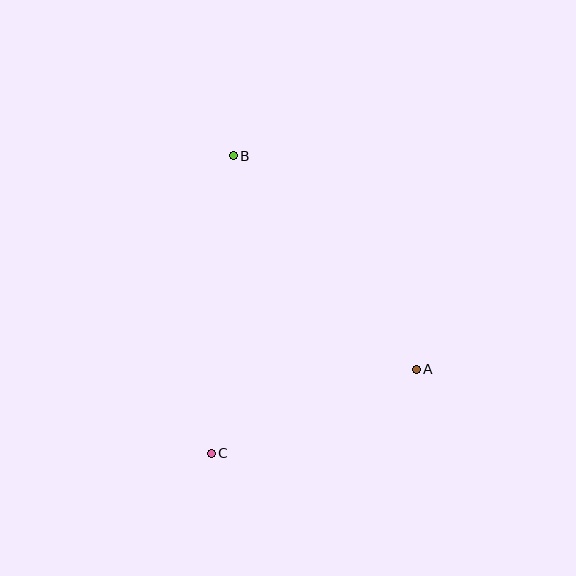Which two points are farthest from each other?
Points B and C are farthest from each other.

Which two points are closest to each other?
Points A and C are closest to each other.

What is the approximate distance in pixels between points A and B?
The distance between A and B is approximately 281 pixels.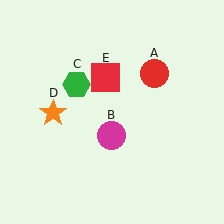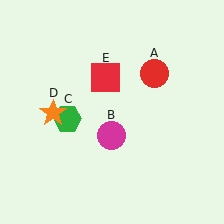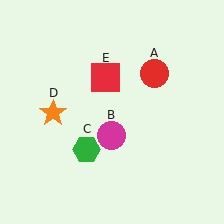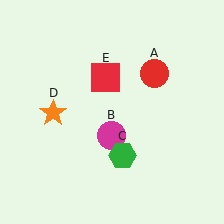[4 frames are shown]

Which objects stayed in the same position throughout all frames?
Red circle (object A) and magenta circle (object B) and orange star (object D) and red square (object E) remained stationary.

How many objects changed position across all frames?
1 object changed position: green hexagon (object C).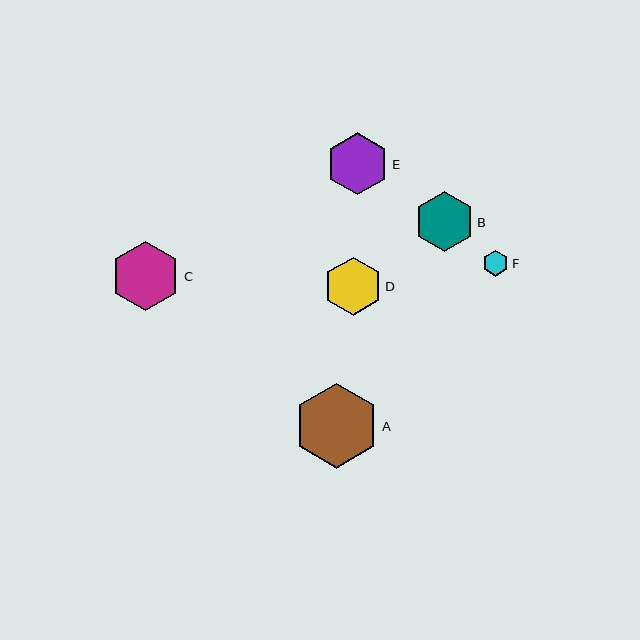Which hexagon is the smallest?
Hexagon F is the smallest with a size of approximately 26 pixels.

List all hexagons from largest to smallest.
From largest to smallest: A, C, E, B, D, F.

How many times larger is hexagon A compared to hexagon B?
Hexagon A is approximately 1.4 times the size of hexagon B.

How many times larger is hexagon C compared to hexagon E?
Hexagon C is approximately 1.1 times the size of hexagon E.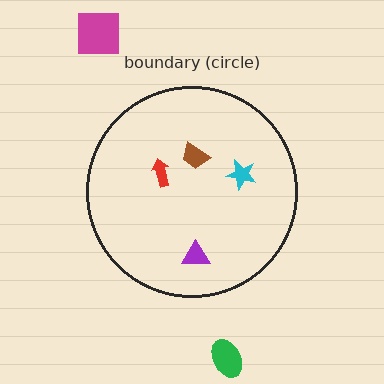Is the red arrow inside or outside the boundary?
Inside.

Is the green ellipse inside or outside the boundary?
Outside.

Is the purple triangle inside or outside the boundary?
Inside.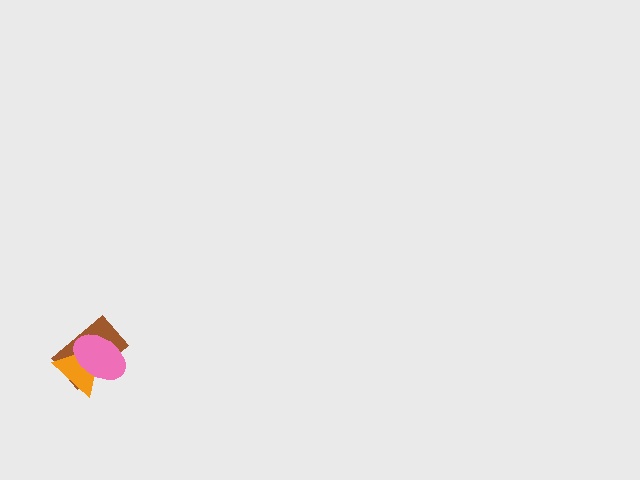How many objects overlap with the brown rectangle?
2 objects overlap with the brown rectangle.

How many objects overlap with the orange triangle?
2 objects overlap with the orange triangle.